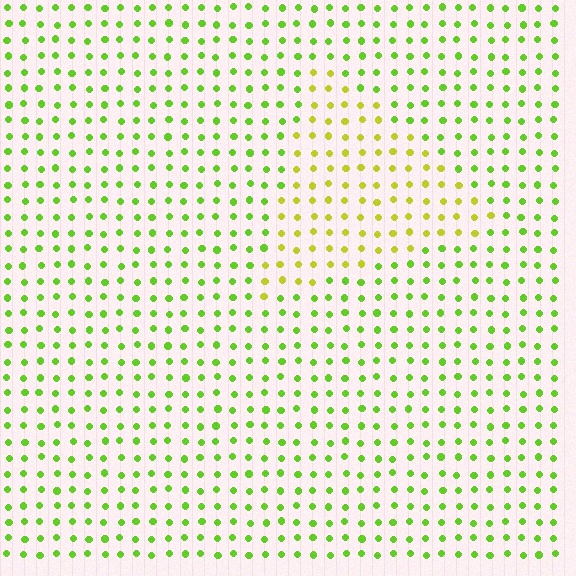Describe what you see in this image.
The image is filled with small lime elements in a uniform arrangement. A triangle-shaped region is visible where the elements are tinted to a slightly different hue, forming a subtle color boundary.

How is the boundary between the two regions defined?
The boundary is defined purely by a slight shift in hue (about 33 degrees). Spacing, size, and orientation are identical on both sides.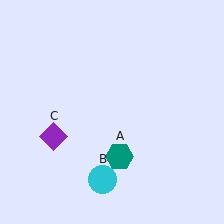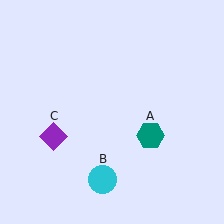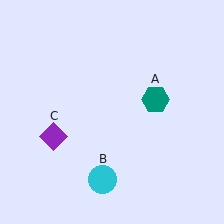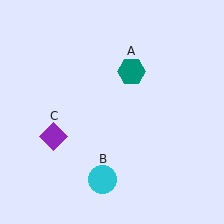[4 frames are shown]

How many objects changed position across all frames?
1 object changed position: teal hexagon (object A).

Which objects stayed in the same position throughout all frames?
Cyan circle (object B) and purple diamond (object C) remained stationary.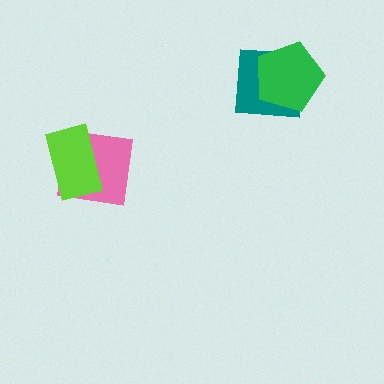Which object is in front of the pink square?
The lime rectangle is in front of the pink square.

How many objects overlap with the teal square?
1 object overlaps with the teal square.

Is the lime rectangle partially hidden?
No, no other shape covers it.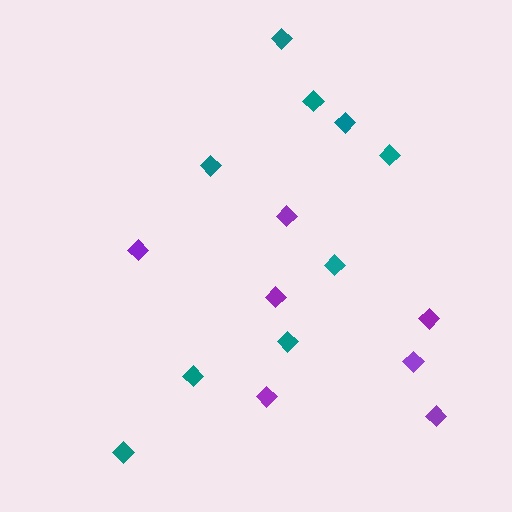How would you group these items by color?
There are 2 groups: one group of teal diamonds (9) and one group of purple diamonds (7).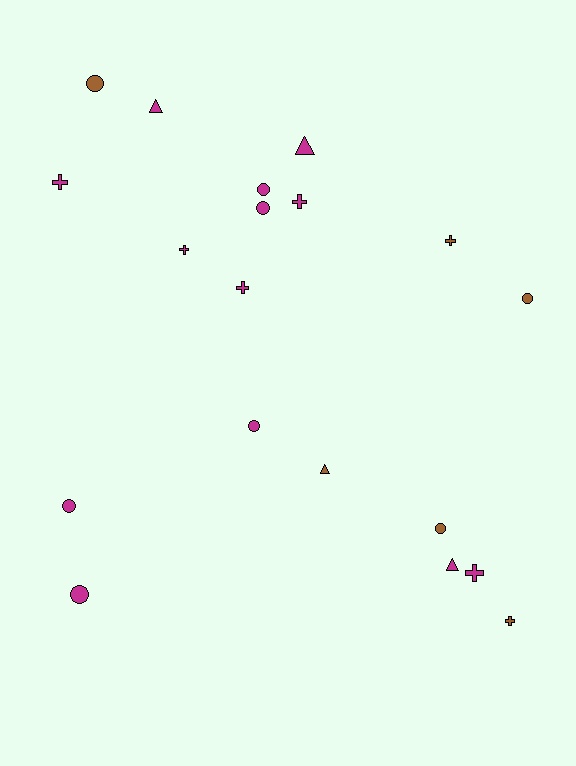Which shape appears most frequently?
Circle, with 8 objects.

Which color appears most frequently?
Magenta, with 13 objects.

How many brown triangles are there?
There is 1 brown triangle.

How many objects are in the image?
There are 19 objects.